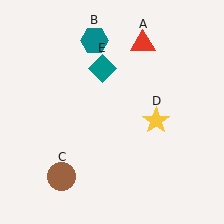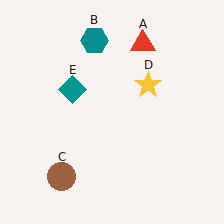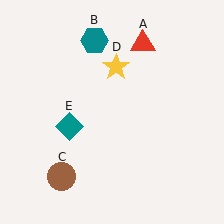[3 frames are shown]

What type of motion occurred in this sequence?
The yellow star (object D), teal diamond (object E) rotated counterclockwise around the center of the scene.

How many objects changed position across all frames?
2 objects changed position: yellow star (object D), teal diamond (object E).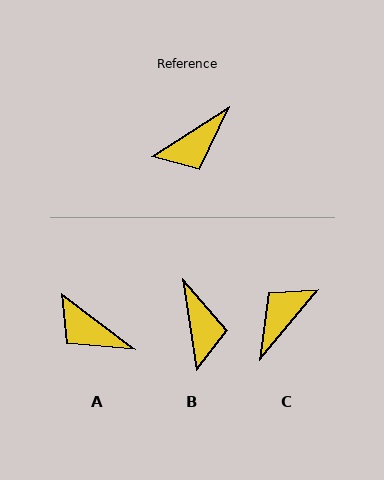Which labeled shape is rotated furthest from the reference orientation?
C, about 163 degrees away.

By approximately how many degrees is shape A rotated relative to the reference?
Approximately 70 degrees clockwise.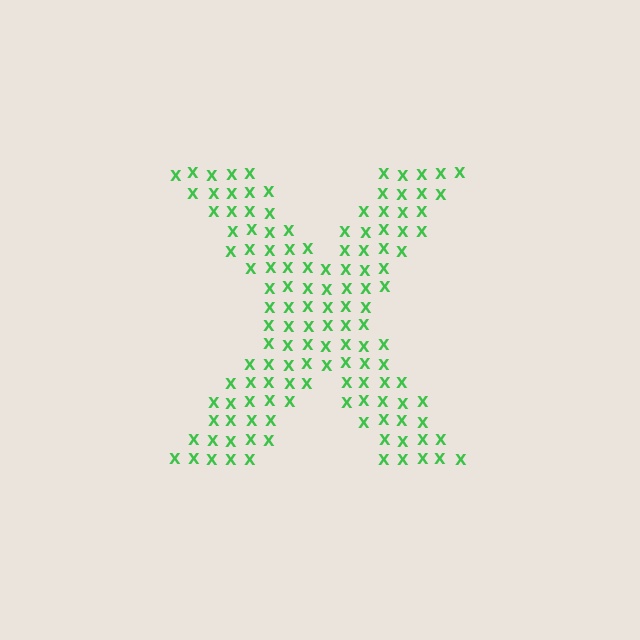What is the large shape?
The large shape is the letter X.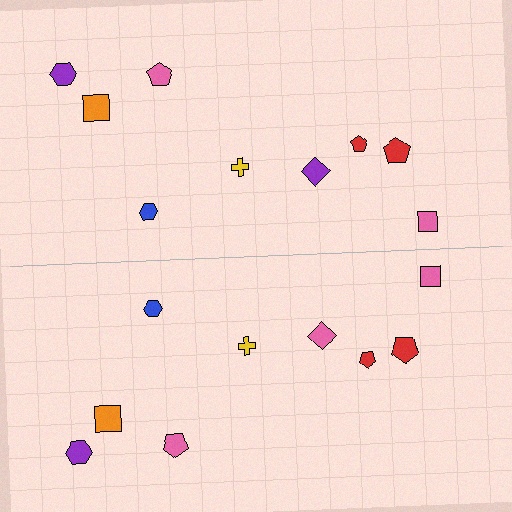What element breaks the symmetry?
The pink diamond on the bottom side breaks the symmetry — its mirror counterpart is purple.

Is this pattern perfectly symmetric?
No, the pattern is not perfectly symmetric. The pink diamond on the bottom side breaks the symmetry — its mirror counterpart is purple.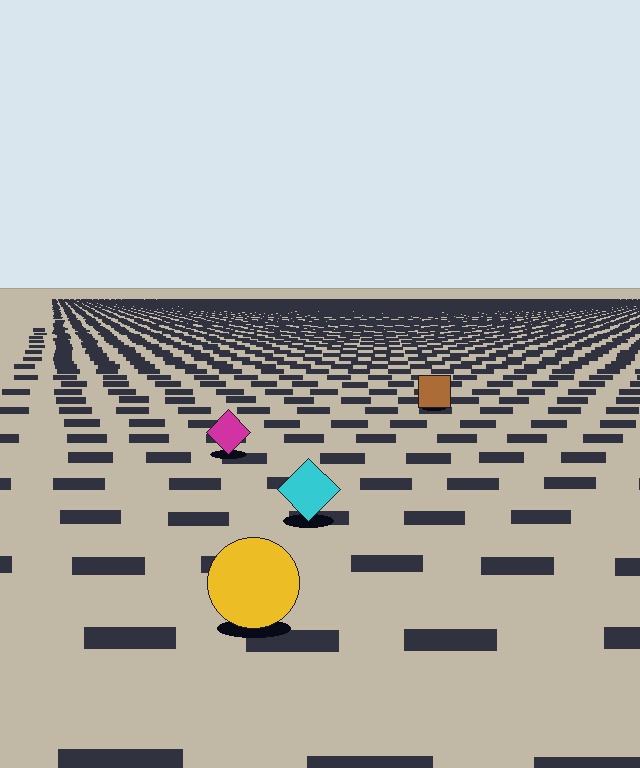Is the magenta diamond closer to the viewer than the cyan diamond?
No. The cyan diamond is closer — you can tell from the texture gradient: the ground texture is coarser near it.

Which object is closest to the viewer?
The yellow circle is closest. The texture marks near it are larger and more spread out.